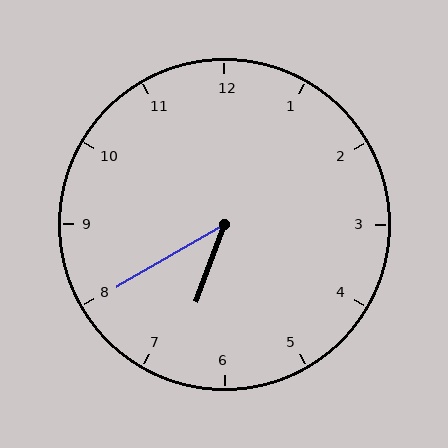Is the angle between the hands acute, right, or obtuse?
It is acute.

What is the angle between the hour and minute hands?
Approximately 40 degrees.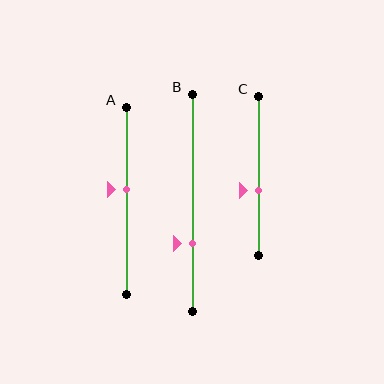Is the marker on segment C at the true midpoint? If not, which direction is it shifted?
No, the marker on segment C is shifted downward by about 9% of the segment length.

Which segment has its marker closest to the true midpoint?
Segment A has its marker closest to the true midpoint.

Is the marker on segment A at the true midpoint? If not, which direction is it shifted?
No, the marker on segment A is shifted upward by about 6% of the segment length.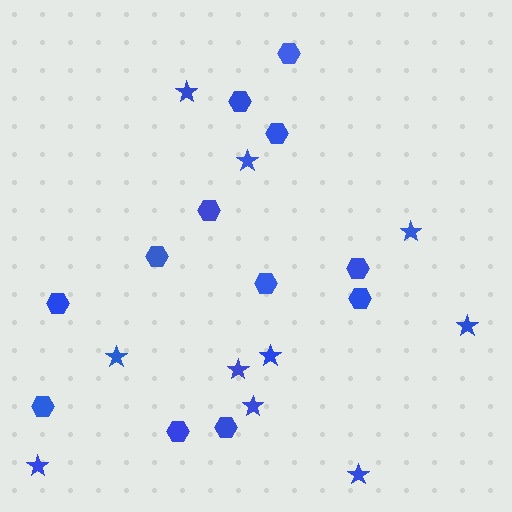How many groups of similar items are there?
There are 2 groups: one group of stars (10) and one group of hexagons (12).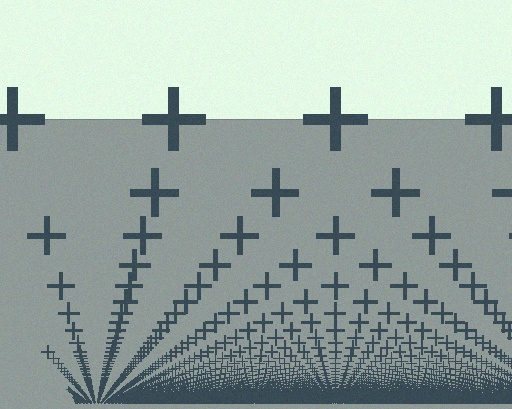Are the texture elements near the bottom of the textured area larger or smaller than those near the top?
Smaller. The gradient is inverted — elements near the bottom are smaller and denser.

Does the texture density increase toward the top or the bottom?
Density increases toward the bottom.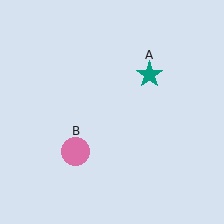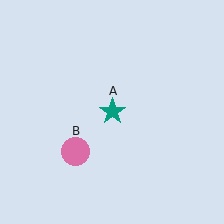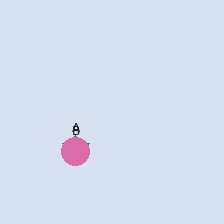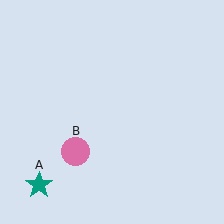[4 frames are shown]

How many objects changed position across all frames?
1 object changed position: teal star (object A).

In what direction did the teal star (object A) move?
The teal star (object A) moved down and to the left.